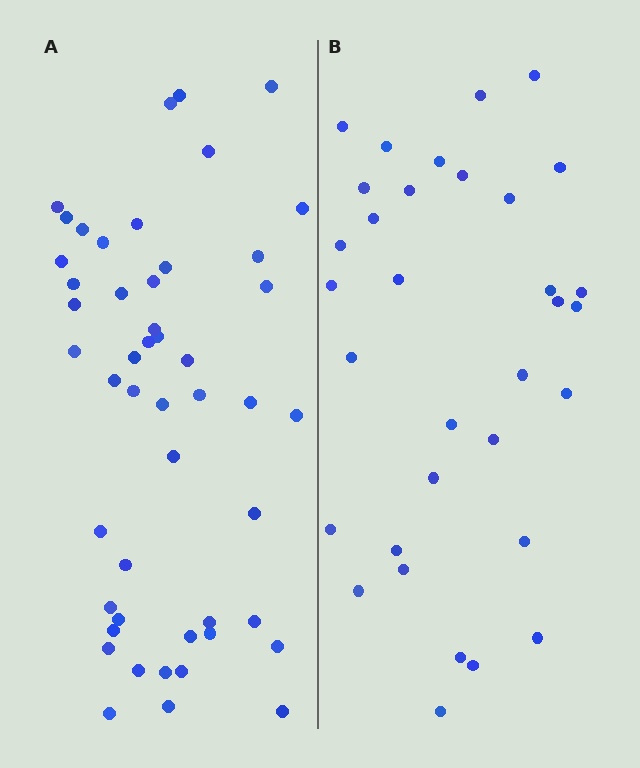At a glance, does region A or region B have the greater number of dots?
Region A (the left region) has more dots.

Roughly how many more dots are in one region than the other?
Region A has approximately 15 more dots than region B.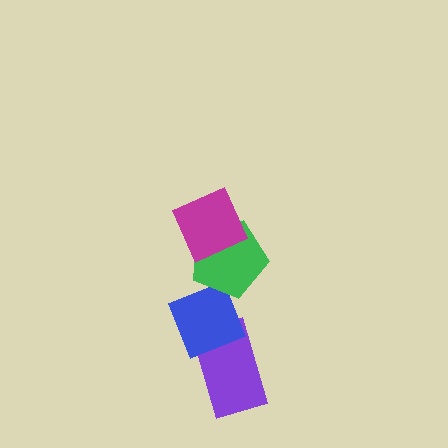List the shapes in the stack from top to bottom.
From top to bottom: the magenta diamond, the green pentagon, the blue diamond, the purple rectangle.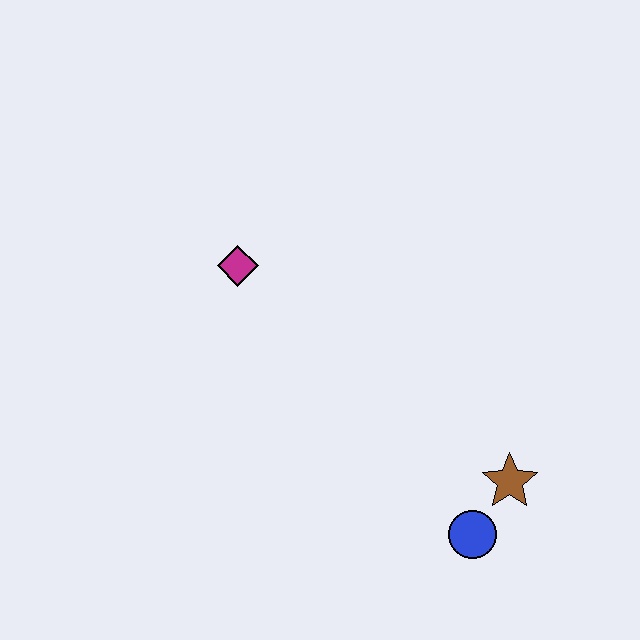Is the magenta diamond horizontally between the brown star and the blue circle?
No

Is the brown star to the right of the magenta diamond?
Yes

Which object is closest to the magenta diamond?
The brown star is closest to the magenta diamond.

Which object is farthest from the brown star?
The magenta diamond is farthest from the brown star.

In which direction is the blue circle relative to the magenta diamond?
The blue circle is below the magenta diamond.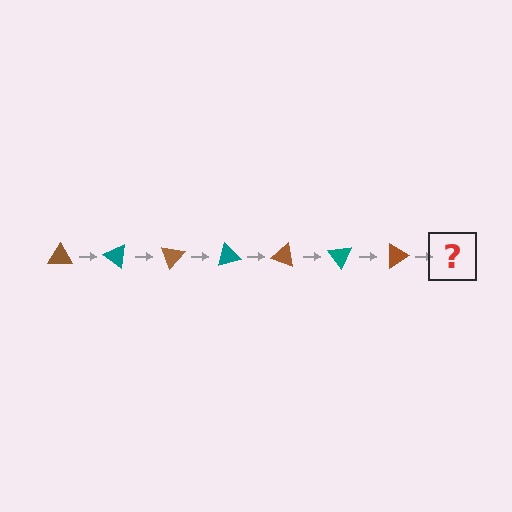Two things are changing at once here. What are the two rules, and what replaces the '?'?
The two rules are that it rotates 35 degrees each step and the color cycles through brown and teal. The '?' should be a teal triangle, rotated 245 degrees from the start.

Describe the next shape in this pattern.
It should be a teal triangle, rotated 245 degrees from the start.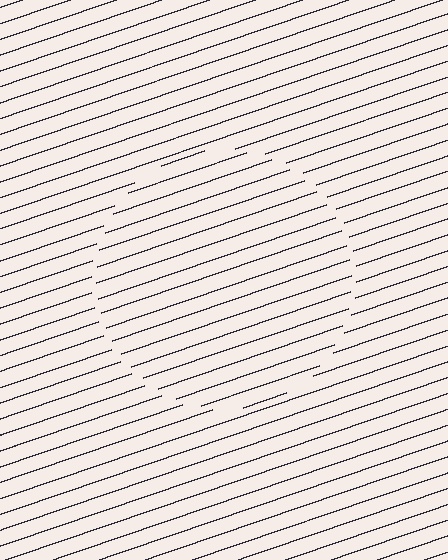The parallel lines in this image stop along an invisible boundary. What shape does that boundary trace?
An illusory circle. The interior of the shape contains the same grating, shifted by half a period — the contour is defined by the phase discontinuity where line-ends from the inner and outer gratings abut.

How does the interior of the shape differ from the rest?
The interior of the shape contains the same grating, shifted by half a period — the contour is defined by the phase discontinuity where line-ends from the inner and outer gratings abut.